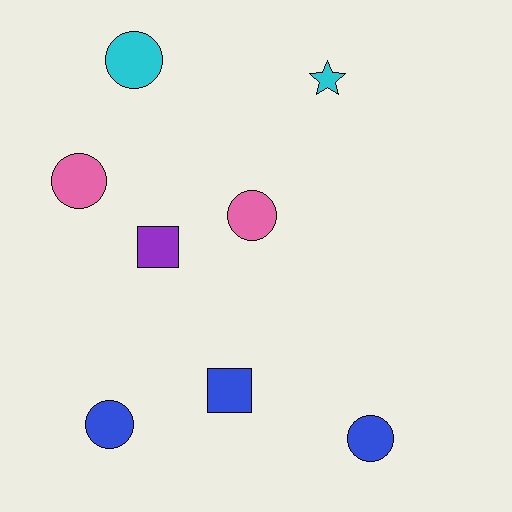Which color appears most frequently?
Blue, with 3 objects.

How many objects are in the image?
There are 8 objects.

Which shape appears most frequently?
Circle, with 5 objects.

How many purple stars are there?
There are no purple stars.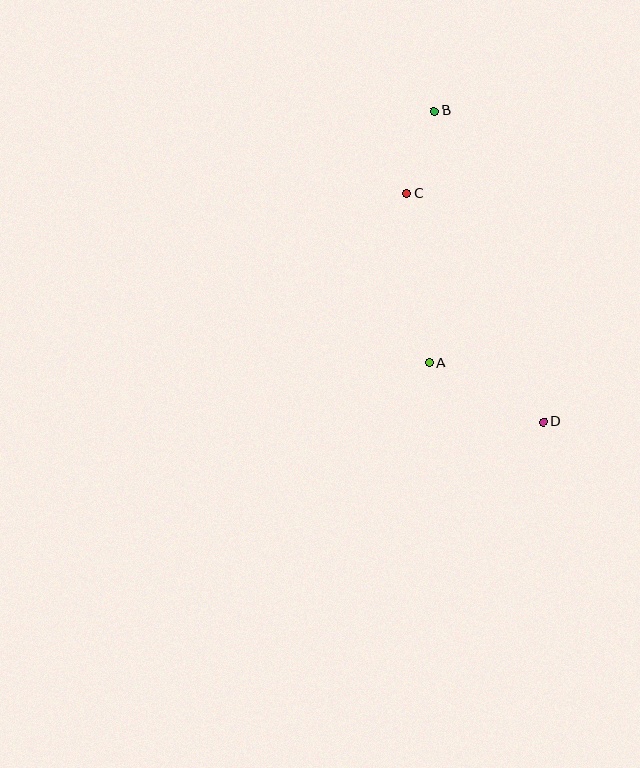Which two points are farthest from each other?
Points B and D are farthest from each other.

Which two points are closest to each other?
Points B and C are closest to each other.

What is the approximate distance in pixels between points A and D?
The distance between A and D is approximately 129 pixels.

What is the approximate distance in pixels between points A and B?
The distance between A and B is approximately 251 pixels.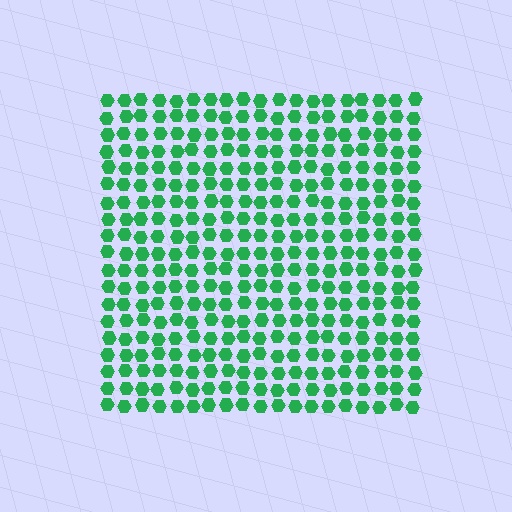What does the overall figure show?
The overall figure shows a square.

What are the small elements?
The small elements are hexagons.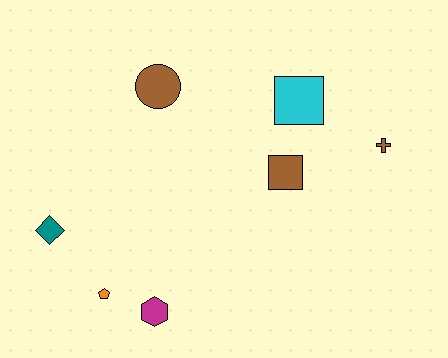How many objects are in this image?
There are 7 objects.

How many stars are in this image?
There are no stars.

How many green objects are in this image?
There are no green objects.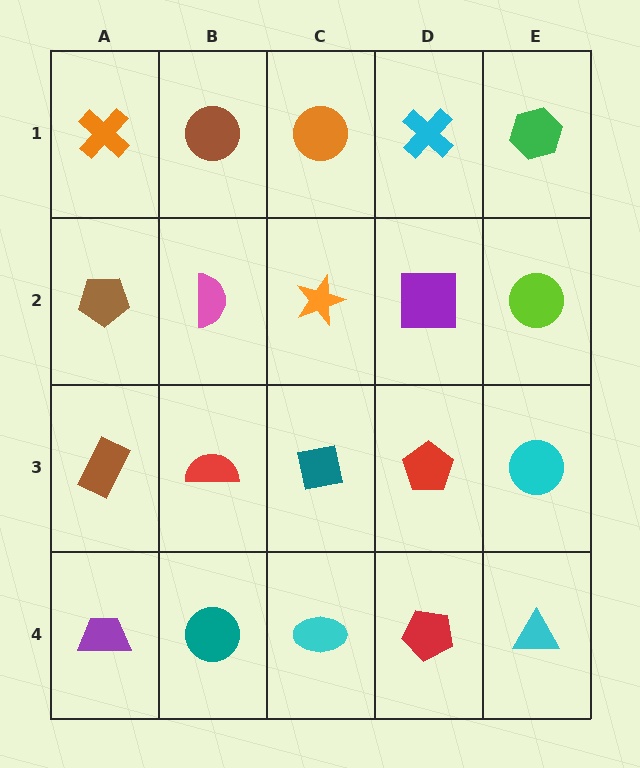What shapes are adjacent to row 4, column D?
A red pentagon (row 3, column D), a cyan ellipse (row 4, column C), a cyan triangle (row 4, column E).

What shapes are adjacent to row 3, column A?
A brown pentagon (row 2, column A), a purple trapezoid (row 4, column A), a red semicircle (row 3, column B).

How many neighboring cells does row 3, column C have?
4.